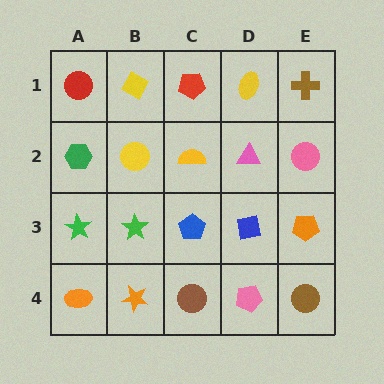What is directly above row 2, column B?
A yellow diamond.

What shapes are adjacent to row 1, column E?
A pink circle (row 2, column E), a yellow ellipse (row 1, column D).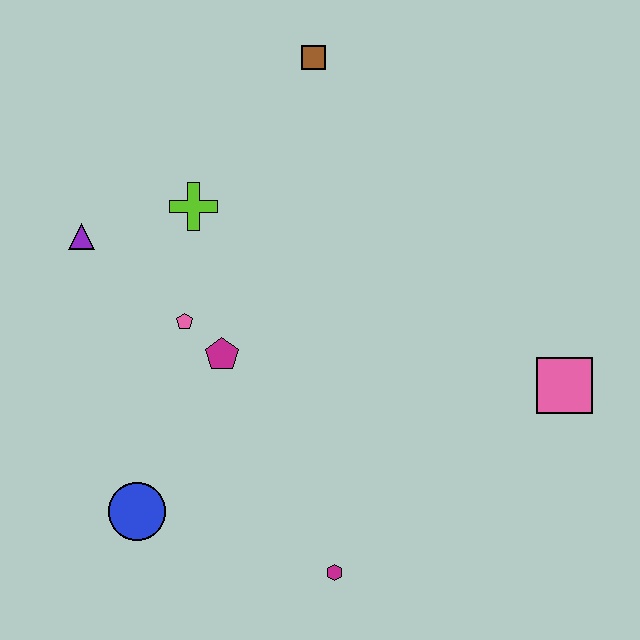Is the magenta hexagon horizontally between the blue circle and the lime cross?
No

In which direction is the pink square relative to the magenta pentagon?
The pink square is to the right of the magenta pentagon.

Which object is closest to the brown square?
The lime cross is closest to the brown square.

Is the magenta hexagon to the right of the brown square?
Yes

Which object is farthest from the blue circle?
The brown square is farthest from the blue circle.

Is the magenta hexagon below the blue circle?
Yes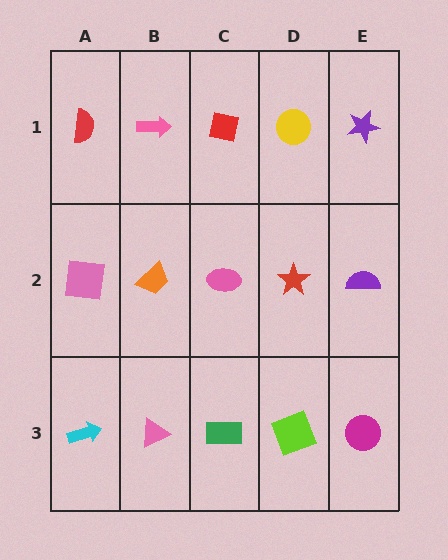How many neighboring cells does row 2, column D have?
4.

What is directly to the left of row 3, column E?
A lime square.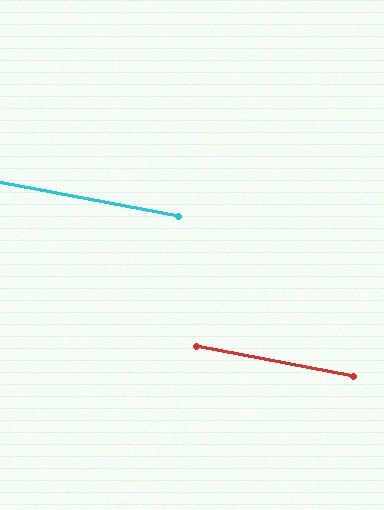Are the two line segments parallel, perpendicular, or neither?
Parallel — their directions differ by only 0.5°.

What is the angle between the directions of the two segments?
Approximately 0 degrees.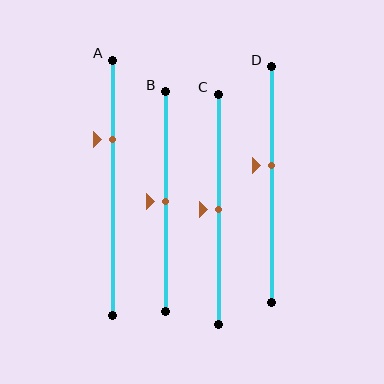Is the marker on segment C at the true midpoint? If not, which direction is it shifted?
Yes, the marker on segment C is at the true midpoint.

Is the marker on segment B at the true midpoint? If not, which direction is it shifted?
Yes, the marker on segment B is at the true midpoint.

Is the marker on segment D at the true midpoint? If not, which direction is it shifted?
No, the marker on segment D is shifted upward by about 8% of the segment length.